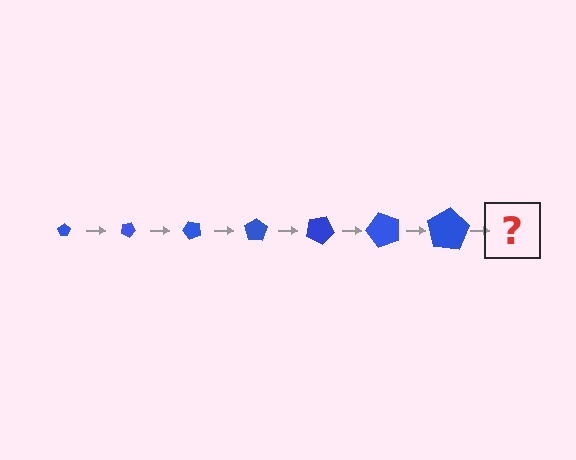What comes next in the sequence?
The next element should be a pentagon, larger than the previous one and rotated 175 degrees from the start.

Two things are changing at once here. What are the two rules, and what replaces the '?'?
The two rules are that the pentagon grows larger each step and it rotates 25 degrees each step. The '?' should be a pentagon, larger than the previous one and rotated 175 degrees from the start.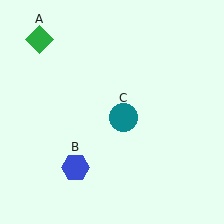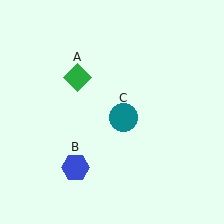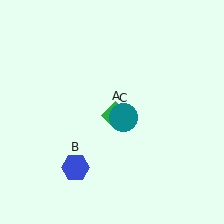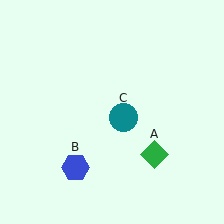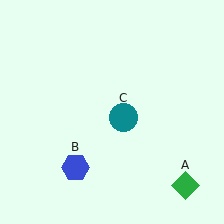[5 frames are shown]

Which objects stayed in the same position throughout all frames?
Blue hexagon (object B) and teal circle (object C) remained stationary.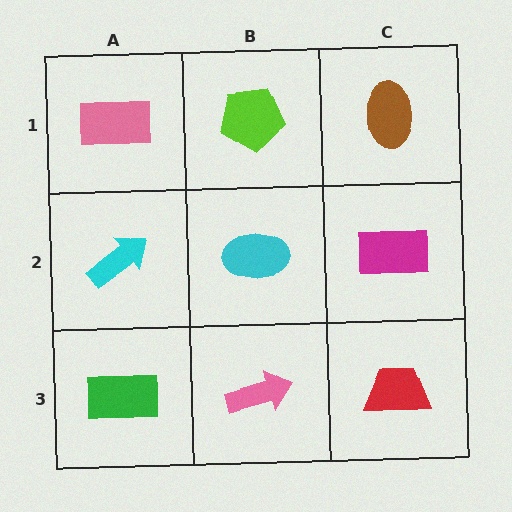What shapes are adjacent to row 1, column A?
A cyan arrow (row 2, column A), a lime pentagon (row 1, column B).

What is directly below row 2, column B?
A pink arrow.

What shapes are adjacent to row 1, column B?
A cyan ellipse (row 2, column B), a pink rectangle (row 1, column A), a brown ellipse (row 1, column C).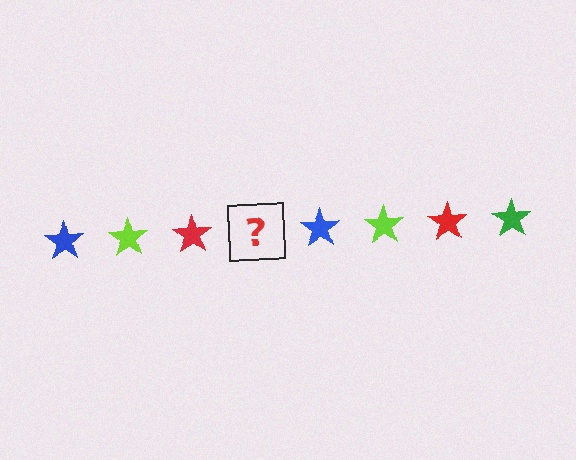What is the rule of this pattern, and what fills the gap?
The rule is that the pattern cycles through blue, lime, red, green stars. The gap should be filled with a green star.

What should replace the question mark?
The question mark should be replaced with a green star.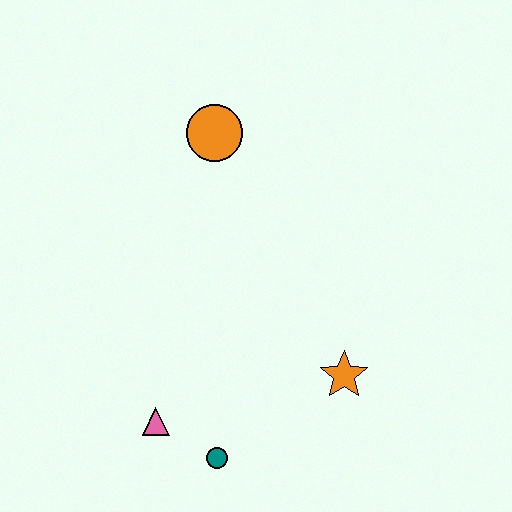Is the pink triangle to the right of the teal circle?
No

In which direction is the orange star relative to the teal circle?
The orange star is to the right of the teal circle.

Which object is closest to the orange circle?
The orange star is closest to the orange circle.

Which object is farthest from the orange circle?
The teal circle is farthest from the orange circle.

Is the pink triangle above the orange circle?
No